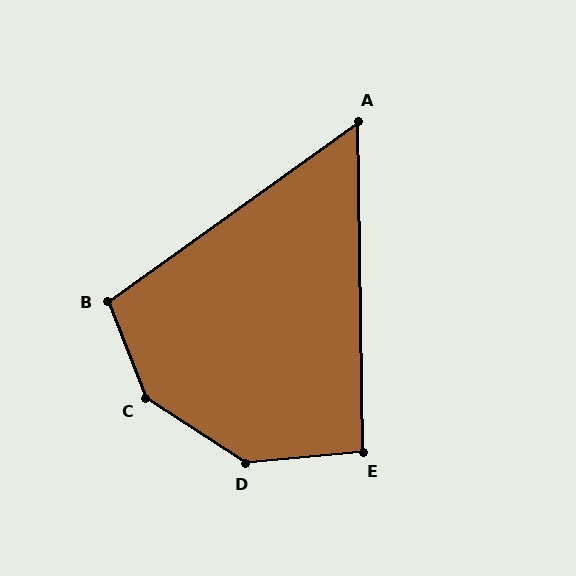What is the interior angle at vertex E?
Approximately 95 degrees (approximately right).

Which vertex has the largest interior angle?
C, at approximately 144 degrees.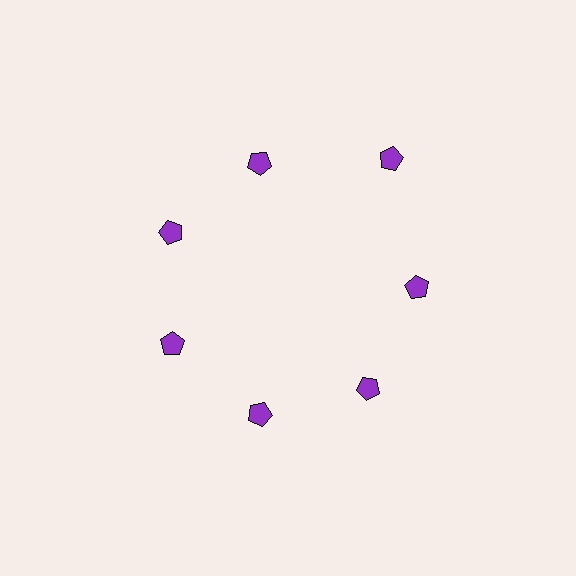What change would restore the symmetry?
The symmetry would be restored by moving it inward, back onto the ring so that all 7 pentagons sit at equal angles and equal distance from the center.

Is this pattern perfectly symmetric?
No. The 7 purple pentagons are arranged in a ring, but one element near the 1 o'clock position is pushed outward from the center, breaking the 7-fold rotational symmetry.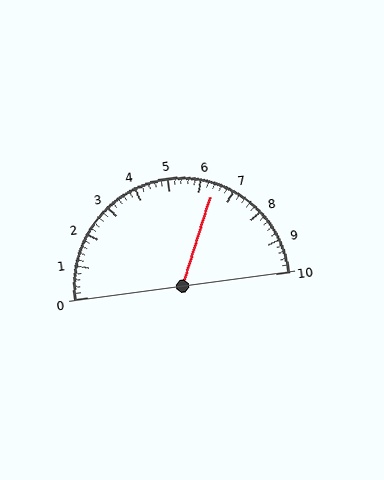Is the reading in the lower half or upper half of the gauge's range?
The reading is in the upper half of the range (0 to 10).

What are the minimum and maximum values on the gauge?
The gauge ranges from 0 to 10.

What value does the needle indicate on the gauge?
The needle indicates approximately 6.4.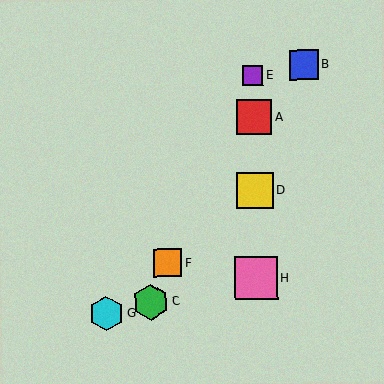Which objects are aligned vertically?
Objects A, D, E, H are aligned vertically.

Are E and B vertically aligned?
No, E is at x≈253 and B is at x≈304.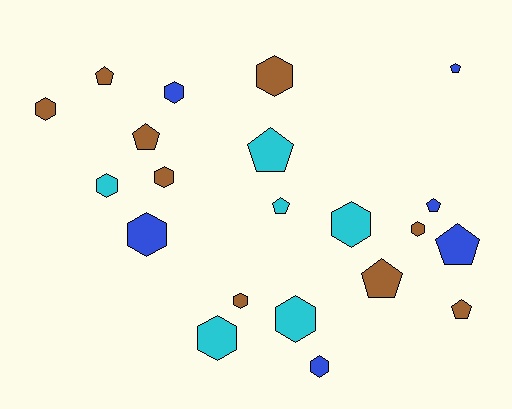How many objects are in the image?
There are 21 objects.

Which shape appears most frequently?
Hexagon, with 12 objects.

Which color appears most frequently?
Brown, with 9 objects.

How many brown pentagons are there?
There are 4 brown pentagons.